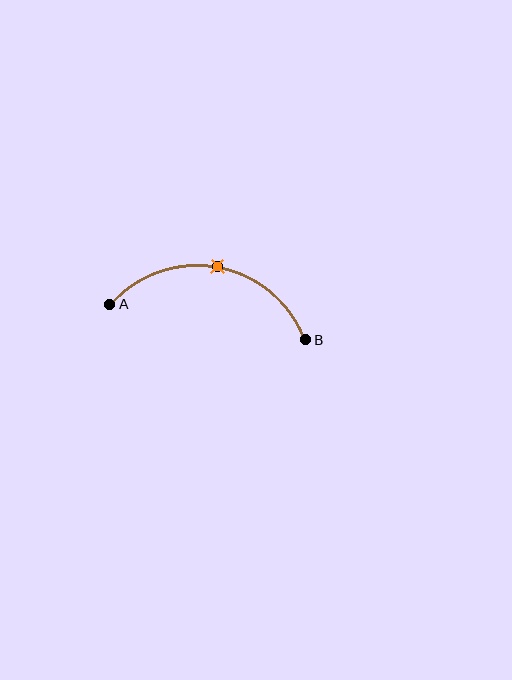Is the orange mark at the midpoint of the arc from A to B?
Yes. The orange mark lies on the arc at equal arc-length from both A and B — it is the arc midpoint.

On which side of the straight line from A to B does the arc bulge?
The arc bulges above the straight line connecting A and B.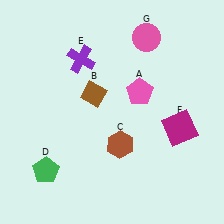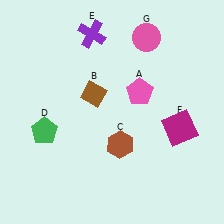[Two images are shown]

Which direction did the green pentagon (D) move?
The green pentagon (D) moved up.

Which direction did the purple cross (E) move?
The purple cross (E) moved up.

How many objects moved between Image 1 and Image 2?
2 objects moved between the two images.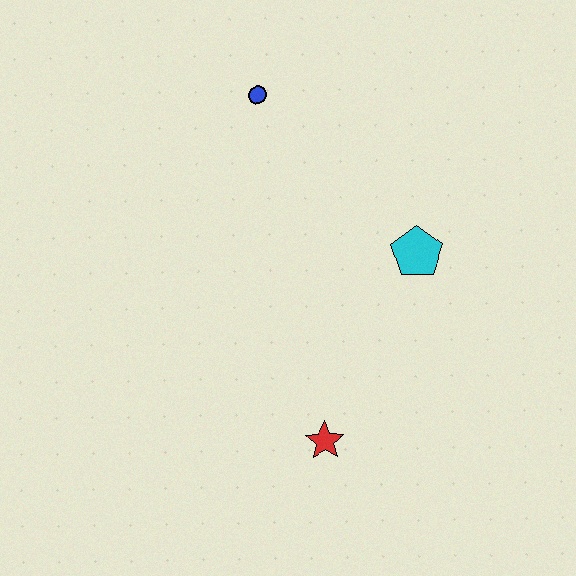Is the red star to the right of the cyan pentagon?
No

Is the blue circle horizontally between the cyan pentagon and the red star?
No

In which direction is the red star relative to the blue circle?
The red star is below the blue circle.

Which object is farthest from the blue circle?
The red star is farthest from the blue circle.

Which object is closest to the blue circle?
The cyan pentagon is closest to the blue circle.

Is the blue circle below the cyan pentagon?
No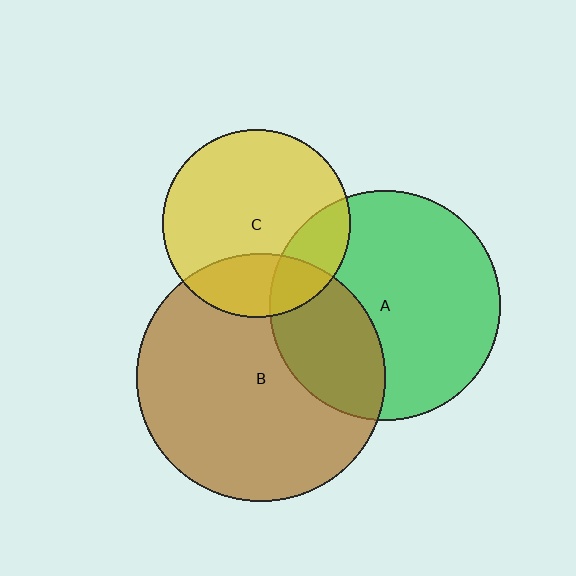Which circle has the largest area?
Circle B (brown).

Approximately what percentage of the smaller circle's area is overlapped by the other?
Approximately 20%.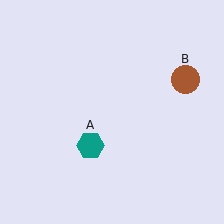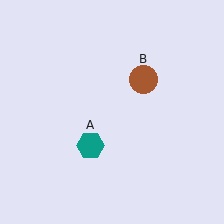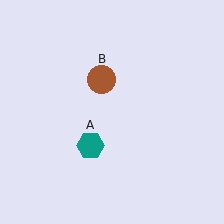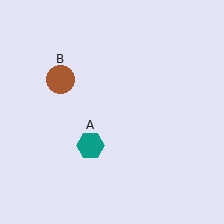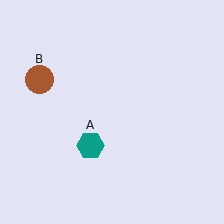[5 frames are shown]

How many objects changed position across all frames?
1 object changed position: brown circle (object B).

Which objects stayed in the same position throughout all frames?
Teal hexagon (object A) remained stationary.